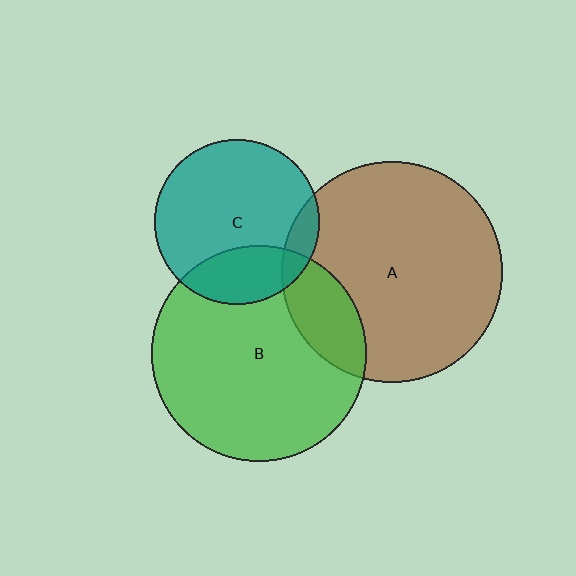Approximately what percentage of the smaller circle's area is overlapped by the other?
Approximately 10%.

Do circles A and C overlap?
Yes.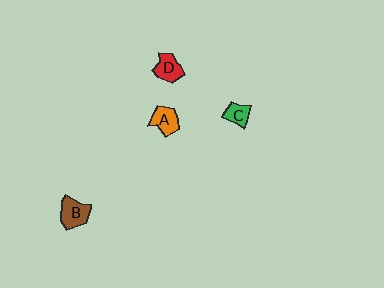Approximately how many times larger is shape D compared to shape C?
Approximately 1.3 times.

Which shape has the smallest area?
Shape C (green).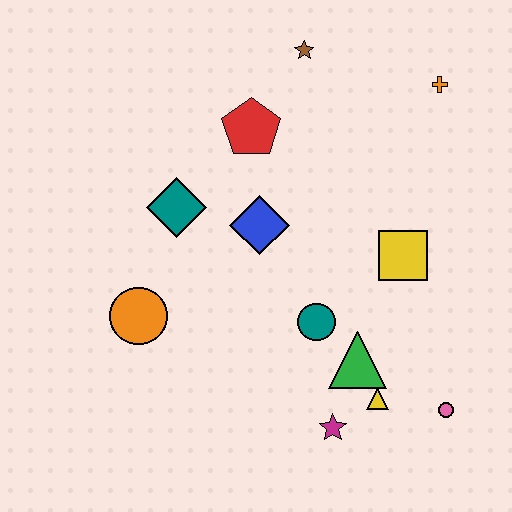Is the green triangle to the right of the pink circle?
No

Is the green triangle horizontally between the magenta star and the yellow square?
Yes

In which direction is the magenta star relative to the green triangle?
The magenta star is below the green triangle.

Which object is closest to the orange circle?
The teal diamond is closest to the orange circle.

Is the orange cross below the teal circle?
No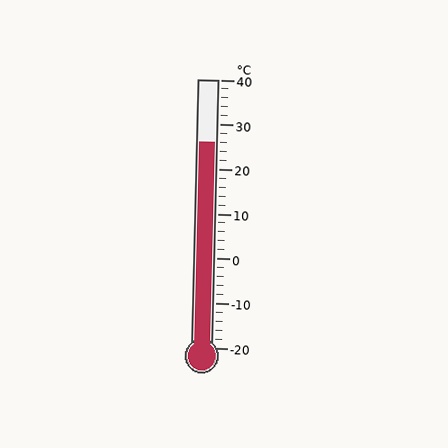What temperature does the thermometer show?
The thermometer shows approximately 26°C.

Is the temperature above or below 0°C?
The temperature is above 0°C.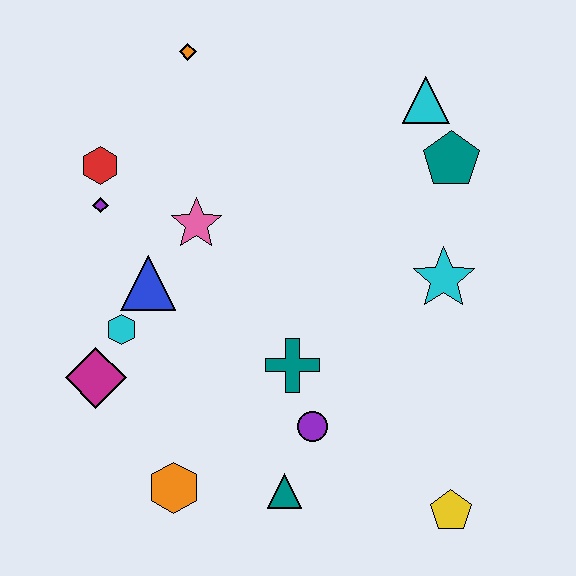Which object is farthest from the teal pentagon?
The orange hexagon is farthest from the teal pentagon.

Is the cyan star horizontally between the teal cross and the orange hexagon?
No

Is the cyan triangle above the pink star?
Yes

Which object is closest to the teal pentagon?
The cyan triangle is closest to the teal pentagon.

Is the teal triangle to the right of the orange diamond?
Yes